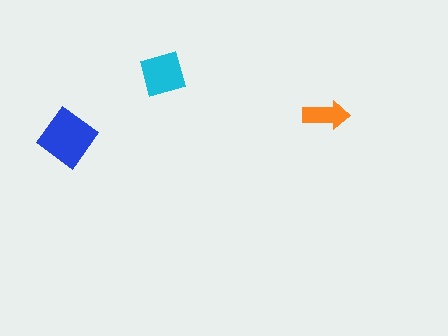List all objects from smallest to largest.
The orange arrow, the cyan square, the blue diamond.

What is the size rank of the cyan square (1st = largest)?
2nd.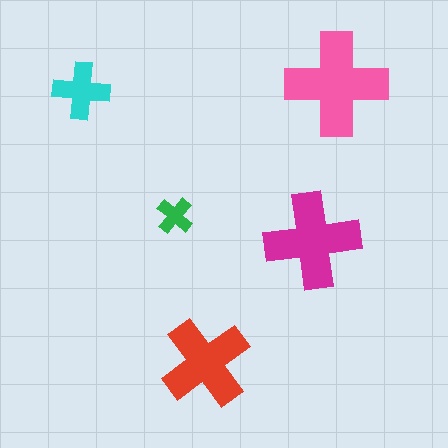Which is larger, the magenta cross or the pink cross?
The pink one.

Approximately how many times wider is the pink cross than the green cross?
About 3 times wider.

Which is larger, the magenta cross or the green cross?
The magenta one.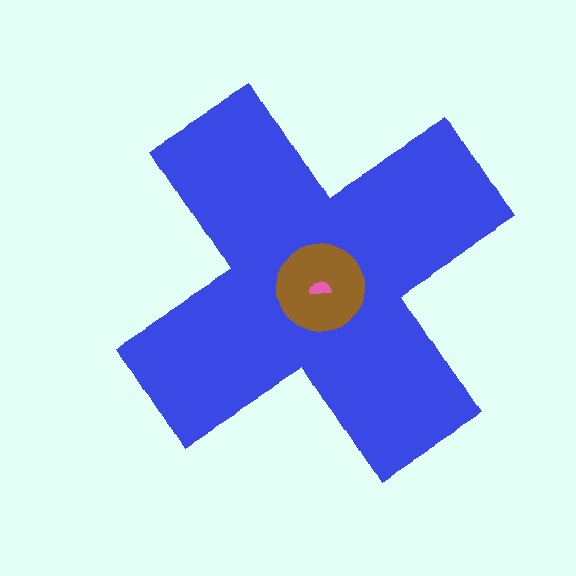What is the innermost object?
The pink semicircle.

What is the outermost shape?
The blue cross.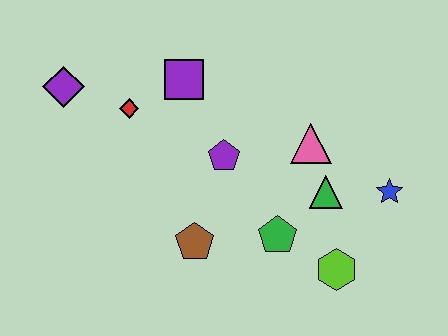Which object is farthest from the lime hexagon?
The purple diamond is farthest from the lime hexagon.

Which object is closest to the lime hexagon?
The green pentagon is closest to the lime hexagon.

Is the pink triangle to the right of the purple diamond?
Yes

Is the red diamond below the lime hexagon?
No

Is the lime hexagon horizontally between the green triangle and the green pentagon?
No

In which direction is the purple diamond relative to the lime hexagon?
The purple diamond is to the left of the lime hexagon.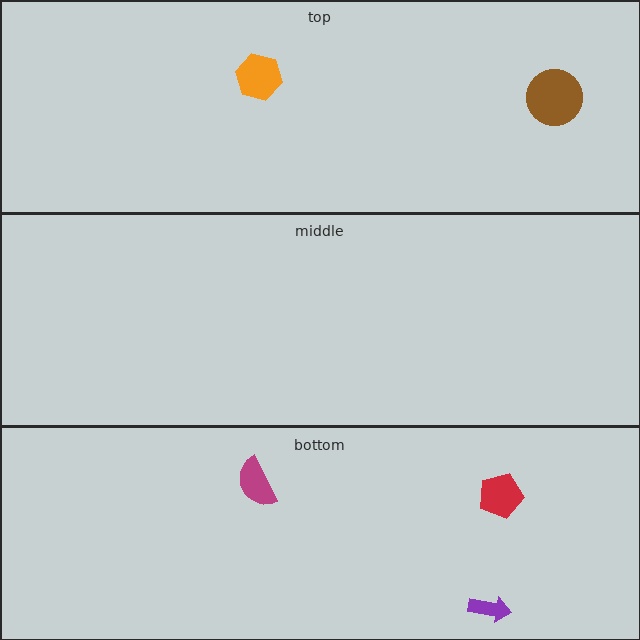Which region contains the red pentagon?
The bottom region.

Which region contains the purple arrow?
The bottom region.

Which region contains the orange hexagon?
The top region.